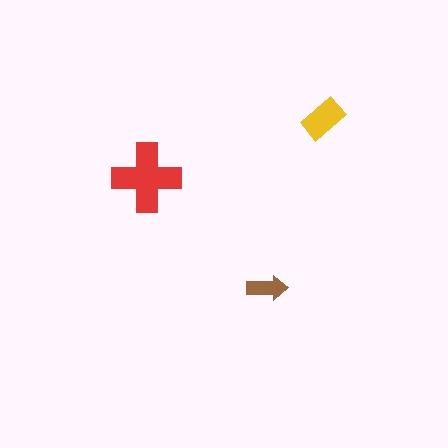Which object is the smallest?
The brown arrow.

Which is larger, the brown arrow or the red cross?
The red cross.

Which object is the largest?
The red cross.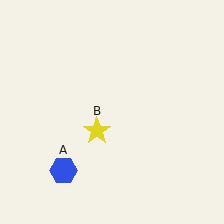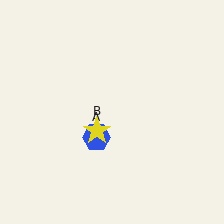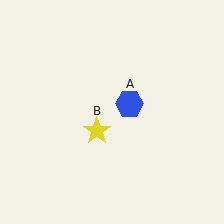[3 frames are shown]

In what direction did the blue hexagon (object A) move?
The blue hexagon (object A) moved up and to the right.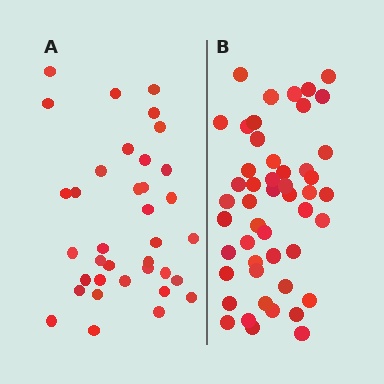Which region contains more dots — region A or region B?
Region B (the right region) has more dots.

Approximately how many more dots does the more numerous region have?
Region B has approximately 15 more dots than region A.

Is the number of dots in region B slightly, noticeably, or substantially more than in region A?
Region B has noticeably more, but not dramatically so. The ratio is roughly 1.4 to 1.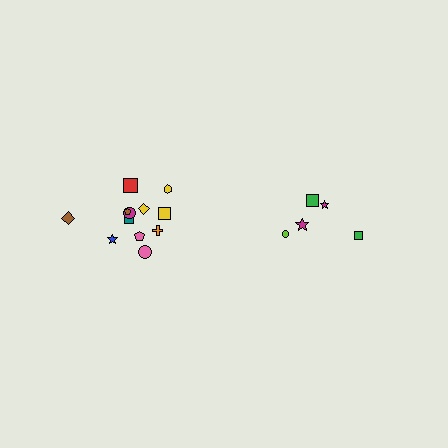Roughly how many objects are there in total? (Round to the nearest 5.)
Roughly 15 objects in total.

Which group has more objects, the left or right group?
The left group.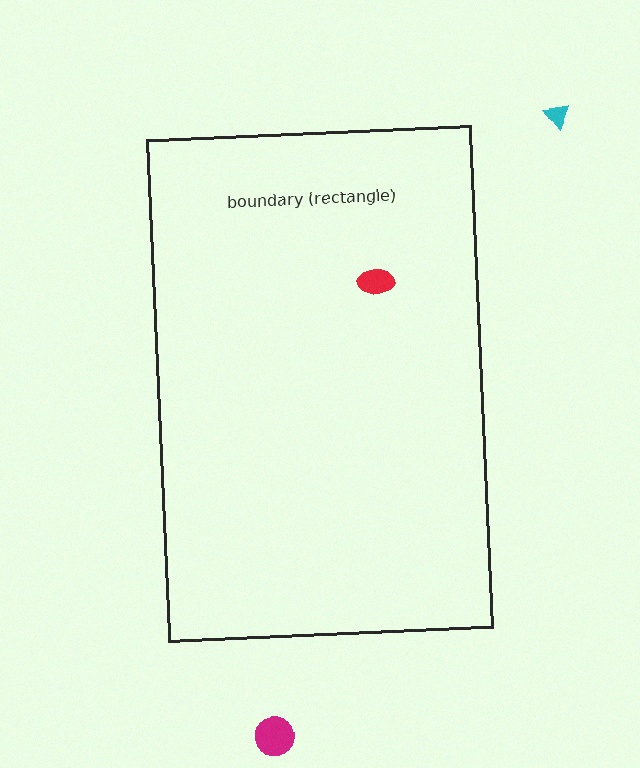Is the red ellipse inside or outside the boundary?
Inside.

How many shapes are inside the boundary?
1 inside, 2 outside.